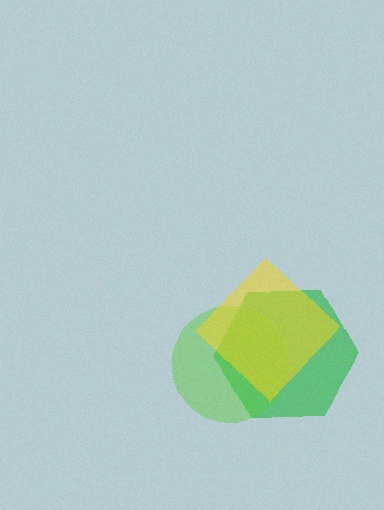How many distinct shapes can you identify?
There are 3 distinct shapes: a green hexagon, a lime circle, a yellow diamond.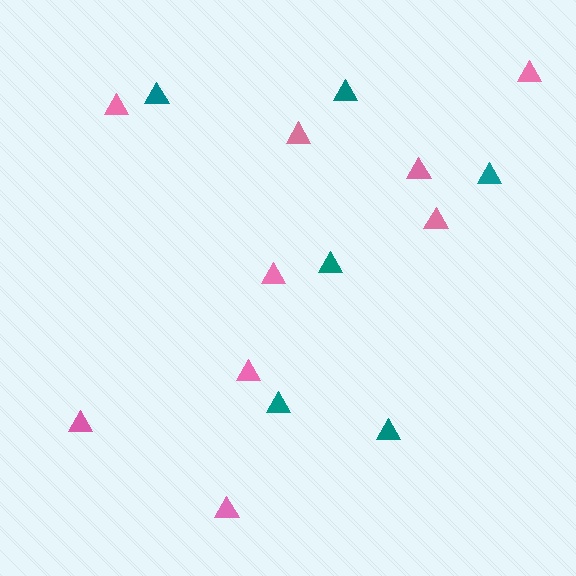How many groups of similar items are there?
There are 2 groups: one group of teal triangles (6) and one group of pink triangles (9).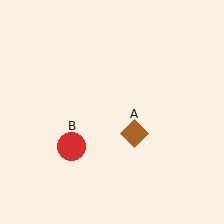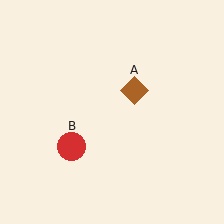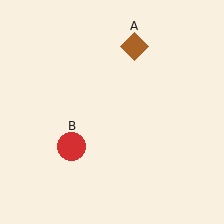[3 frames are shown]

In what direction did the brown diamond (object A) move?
The brown diamond (object A) moved up.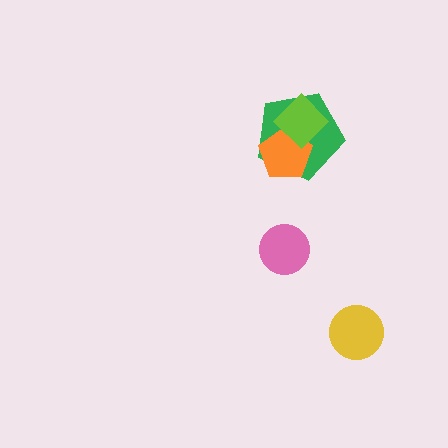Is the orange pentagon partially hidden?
Yes, it is partially covered by another shape.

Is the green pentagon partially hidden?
Yes, it is partially covered by another shape.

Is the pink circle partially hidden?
No, no other shape covers it.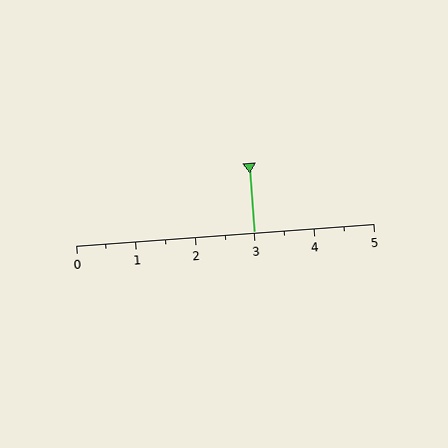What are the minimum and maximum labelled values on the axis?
The axis runs from 0 to 5.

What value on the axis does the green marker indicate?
The marker indicates approximately 3.